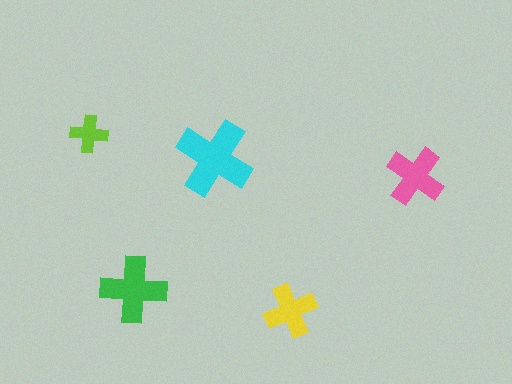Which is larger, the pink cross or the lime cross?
The pink one.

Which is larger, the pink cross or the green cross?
The green one.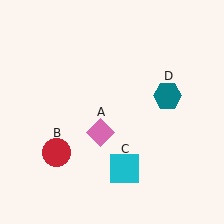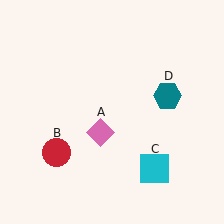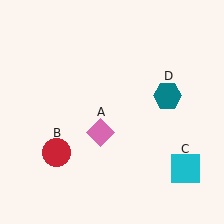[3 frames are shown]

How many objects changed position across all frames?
1 object changed position: cyan square (object C).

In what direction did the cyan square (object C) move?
The cyan square (object C) moved right.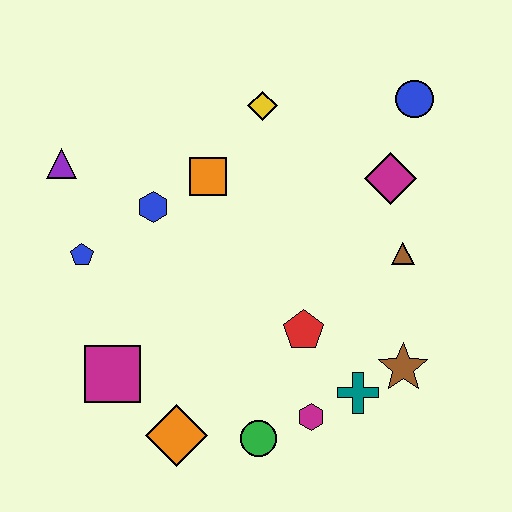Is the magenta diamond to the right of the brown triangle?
No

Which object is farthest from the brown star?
The purple triangle is farthest from the brown star.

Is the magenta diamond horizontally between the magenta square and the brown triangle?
Yes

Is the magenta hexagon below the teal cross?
Yes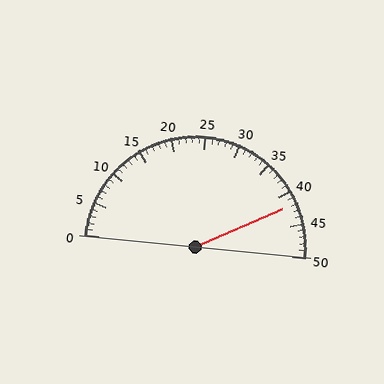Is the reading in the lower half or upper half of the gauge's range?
The reading is in the upper half of the range (0 to 50).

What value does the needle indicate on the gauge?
The needle indicates approximately 42.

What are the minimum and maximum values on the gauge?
The gauge ranges from 0 to 50.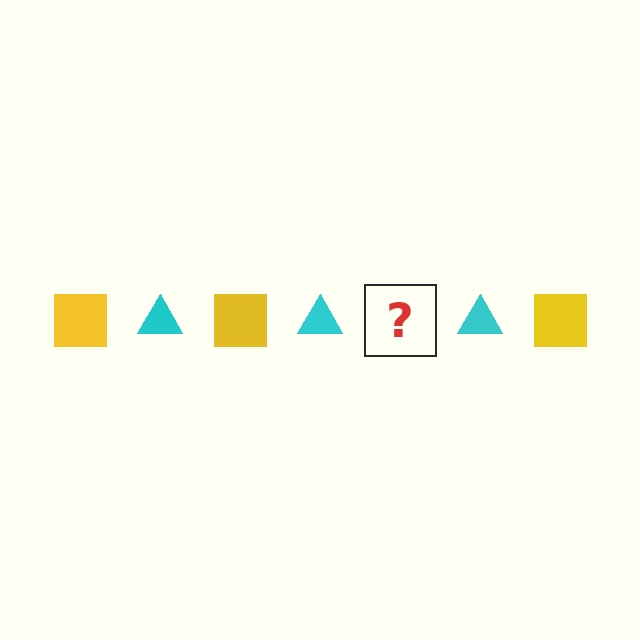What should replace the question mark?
The question mark should be replaced with a yellow square.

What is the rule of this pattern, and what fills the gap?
The rule is that the pattern alternates between yellow square and cyan triangle. The gap should be filled with a yellow square.